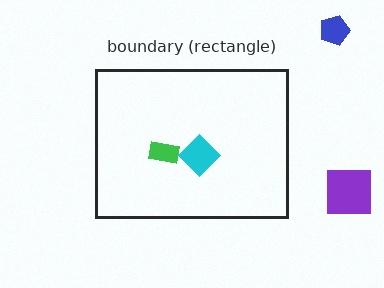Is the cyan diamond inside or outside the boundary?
Inside.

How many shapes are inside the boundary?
2 inside, 2 outside.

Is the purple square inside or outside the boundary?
Outside.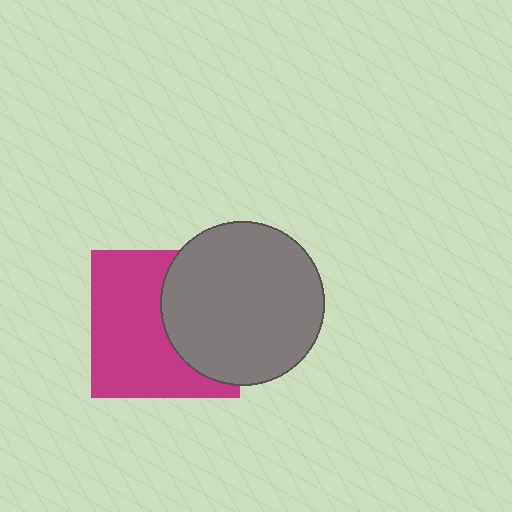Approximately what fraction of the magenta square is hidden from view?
Roughly 41% of the magenta square is hidden behind the gray circle.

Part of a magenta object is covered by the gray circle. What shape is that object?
It is a square.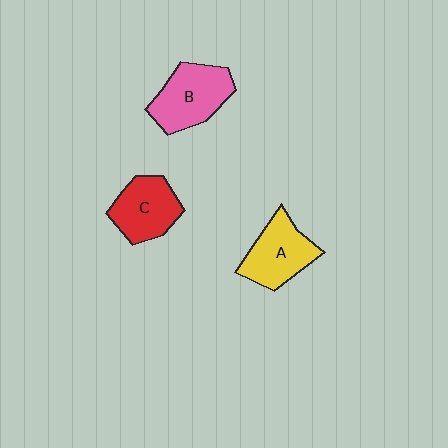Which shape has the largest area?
Shape B (pink).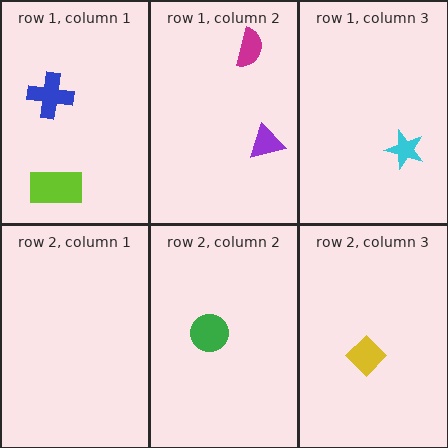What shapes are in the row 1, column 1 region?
The lime rectangle, the blue cross.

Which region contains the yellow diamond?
The row 2, column 3 region.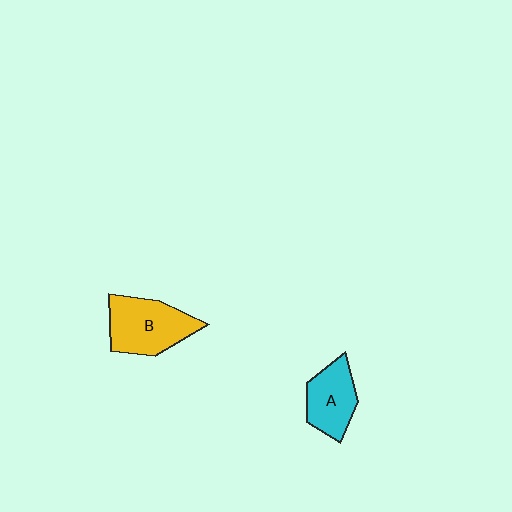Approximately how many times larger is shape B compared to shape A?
Approximately 1.3 times.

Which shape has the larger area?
Shape B (yellow).